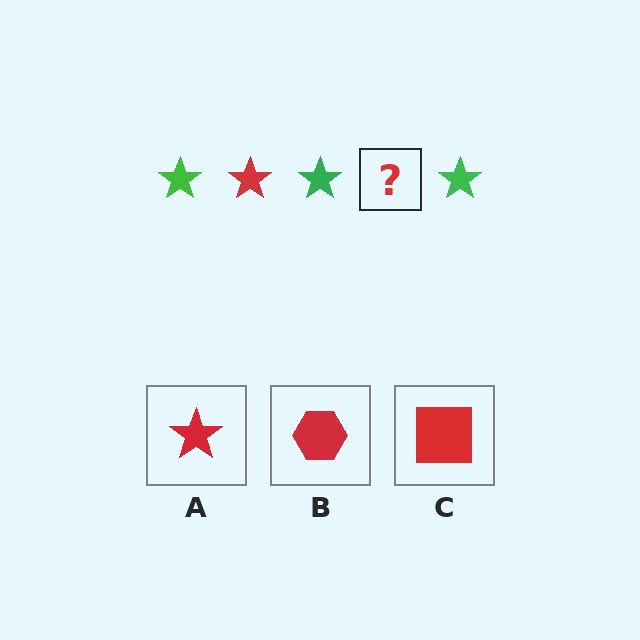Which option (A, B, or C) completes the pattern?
A.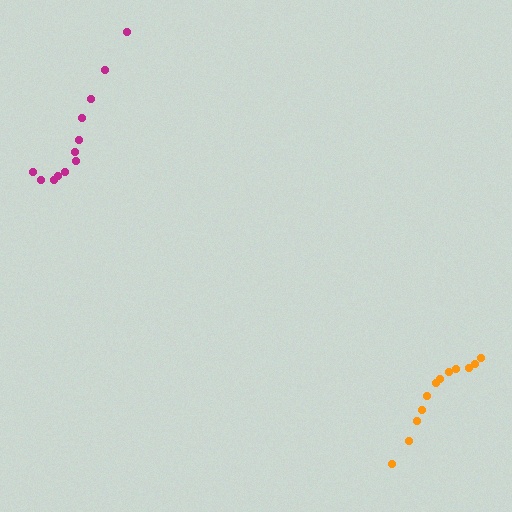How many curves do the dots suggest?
There are 2 distinct paths.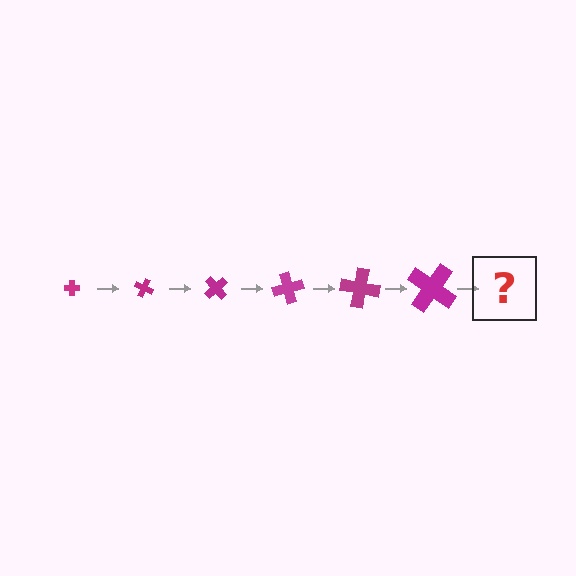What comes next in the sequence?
The next element should be a cross, larger than the previous one and rotated 150 degrees from the start.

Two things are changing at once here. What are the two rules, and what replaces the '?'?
The two rules are that the cross grows larger each step and it rotates 25 degrees each step. The '?' should be a cross, larger than the previous one and rotated 150 degrees from the start.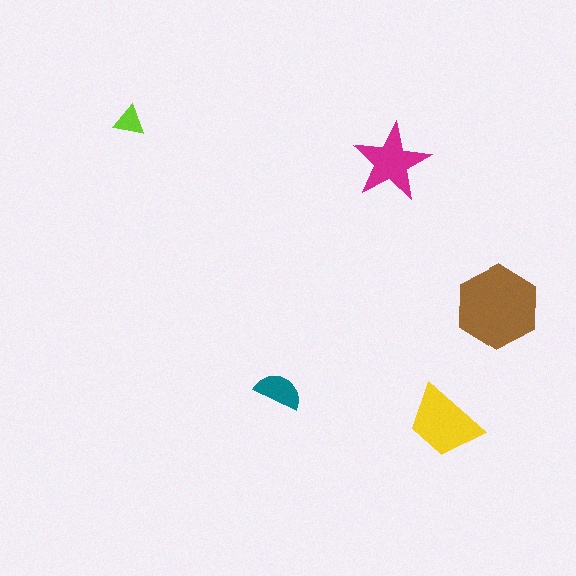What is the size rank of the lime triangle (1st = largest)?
5th.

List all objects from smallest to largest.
The lime triangle, the teal semicircle, the magenta star, the yellow trapezoid, the brown hexagon.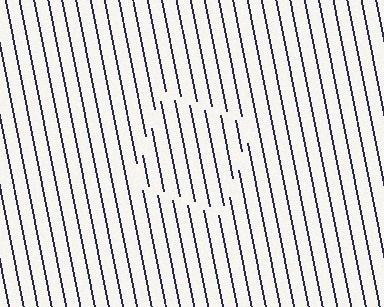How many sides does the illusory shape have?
4 sides — the line-ends trace a square.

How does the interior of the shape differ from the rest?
The interior of the shape contains the same grating, shifted by half a period — the contour is defined by the phase discontinuity where line-ends from the inner and outer gratings abut.